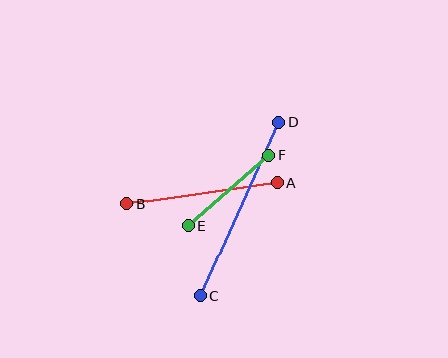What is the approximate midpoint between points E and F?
The midpoint is at approximately (229, 191) pixels.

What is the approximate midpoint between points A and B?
The midpoint is at approximately (202, 193) pixels.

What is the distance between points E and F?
The distance is approximately 107 pixels.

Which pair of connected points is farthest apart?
Points C and D are farthest apart.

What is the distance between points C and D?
The distance is approximately 190 pixels.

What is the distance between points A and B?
The distance is approximately 152 pixels.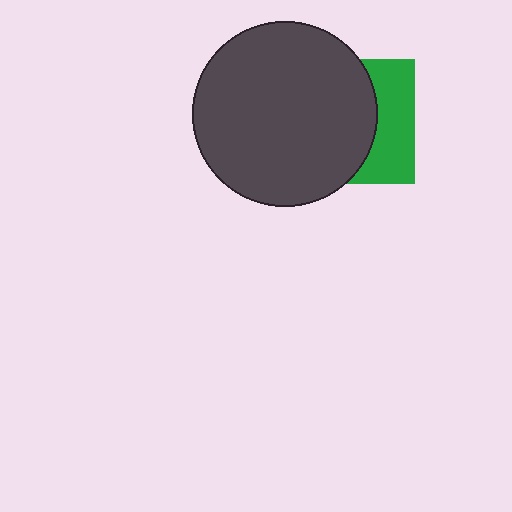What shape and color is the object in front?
The object in front is a dark gray circle.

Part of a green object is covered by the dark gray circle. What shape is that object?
It is a square.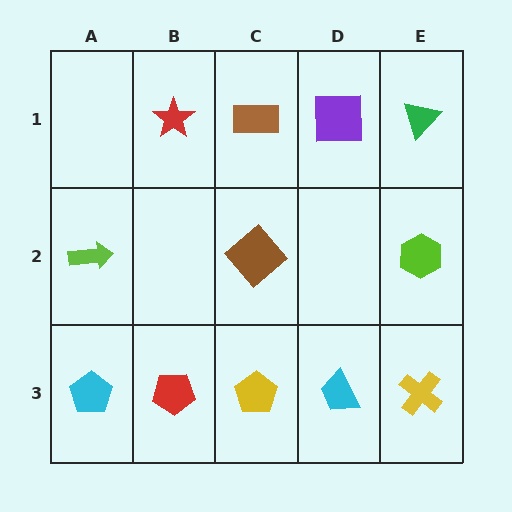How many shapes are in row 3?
5 shapes.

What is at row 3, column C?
A yellow pentagon.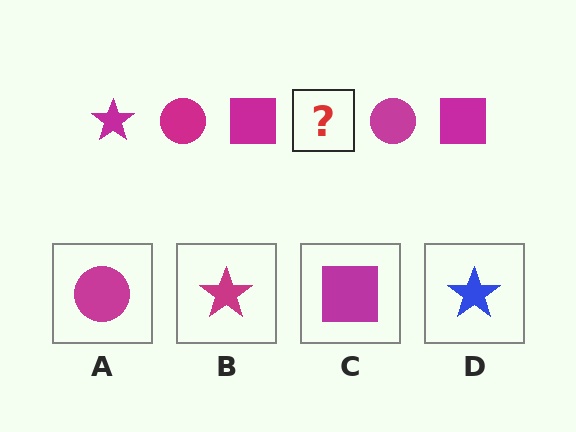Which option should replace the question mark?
Option B.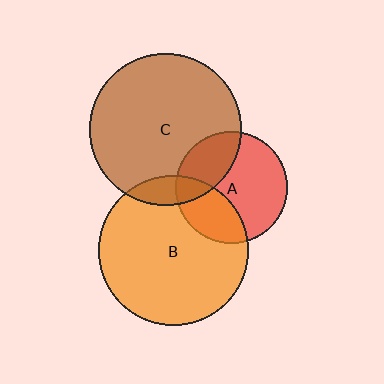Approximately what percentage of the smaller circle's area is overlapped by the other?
Approximately 30%.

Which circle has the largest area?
Circle C (brown).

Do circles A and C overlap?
Yes.